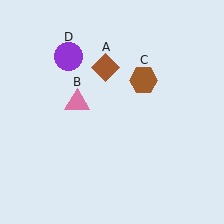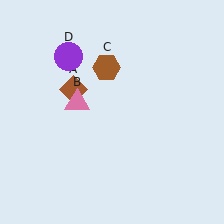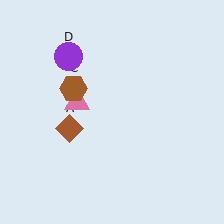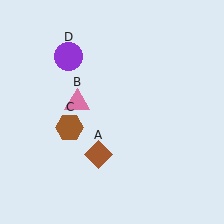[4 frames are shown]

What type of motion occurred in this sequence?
The brown diamond (object A), brown hexagon (object C) rotated counterclockwise around the center of the scene.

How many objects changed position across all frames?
2 objects changed position: brown diamond (object A), brown hexagon (object C).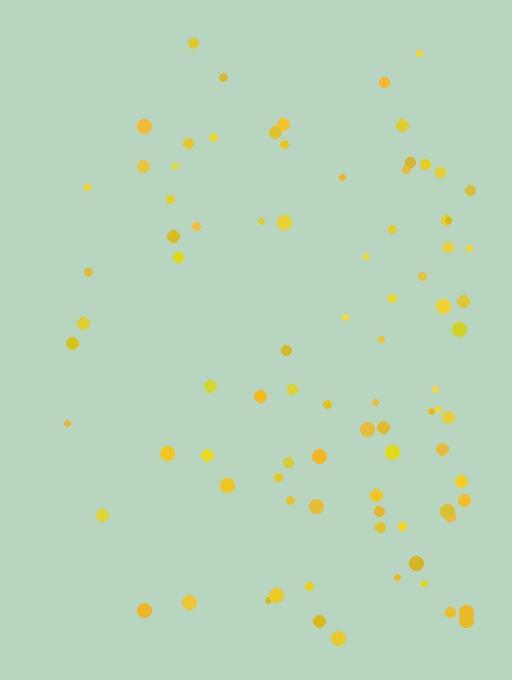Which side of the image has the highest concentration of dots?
The right.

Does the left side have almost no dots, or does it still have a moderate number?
Still a moderate number, just noticeably fewer than the right.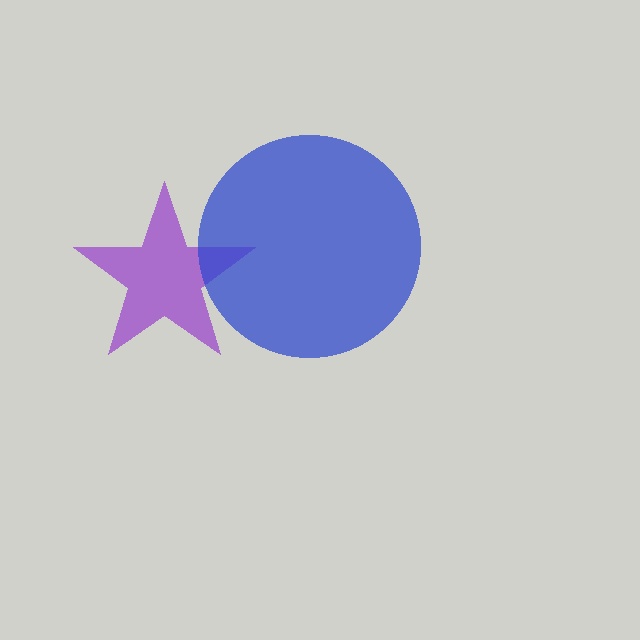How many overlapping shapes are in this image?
There are 2 overlapping shapes in the image.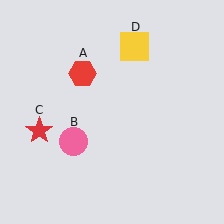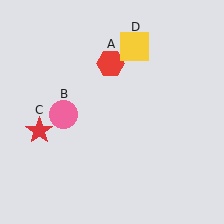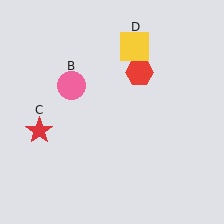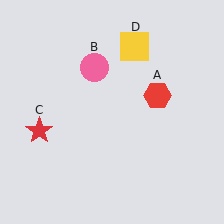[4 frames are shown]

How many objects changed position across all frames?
2 objects changed position: red hexagon (object A), pink circle (object B).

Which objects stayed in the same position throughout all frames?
Red star (object C) and yellow square (object D) remained stationary.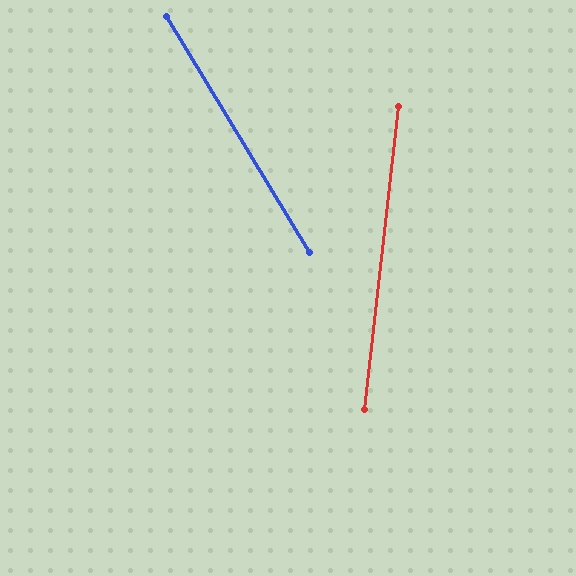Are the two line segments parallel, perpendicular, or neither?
Neither parallel nor perpendicular — they differ by about 38°.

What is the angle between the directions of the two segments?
Approximately 38 degrees.